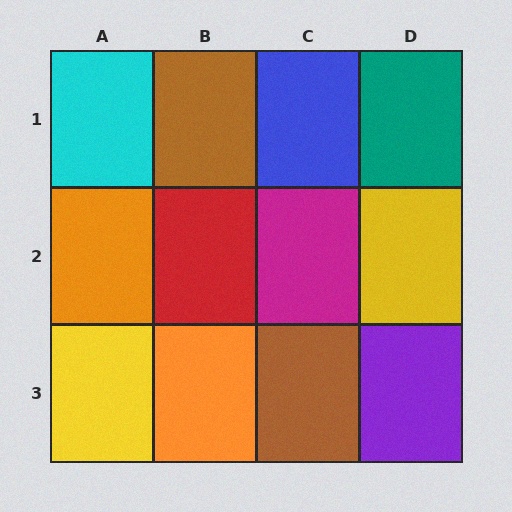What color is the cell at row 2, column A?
Orange.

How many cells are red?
1 cell is red.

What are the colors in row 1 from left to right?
Cyan, brown, blue, teal.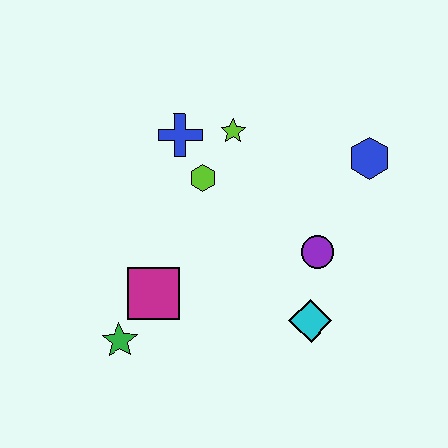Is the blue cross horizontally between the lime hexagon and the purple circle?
No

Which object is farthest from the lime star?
The green star is farthest from the lime star.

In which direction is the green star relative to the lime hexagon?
The green star is below the lime hexagon.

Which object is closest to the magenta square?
The green star is closest to the magenta square.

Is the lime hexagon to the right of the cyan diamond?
No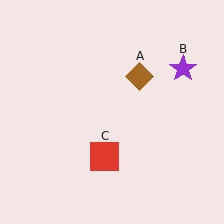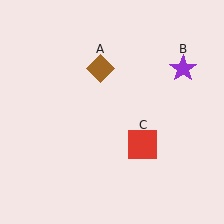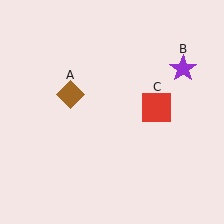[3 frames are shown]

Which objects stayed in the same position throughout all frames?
Purple star (object B) remained stationary.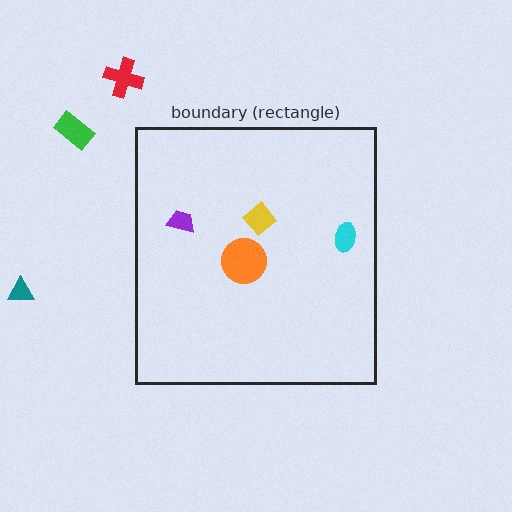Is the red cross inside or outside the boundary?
Outside.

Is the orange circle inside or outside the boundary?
Inside.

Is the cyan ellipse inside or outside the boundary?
Inside.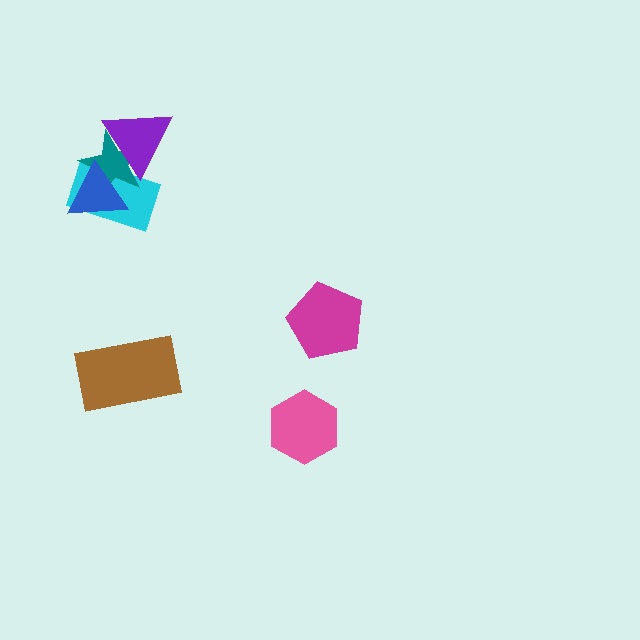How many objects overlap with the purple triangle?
2 objects overlap with the purple triangle.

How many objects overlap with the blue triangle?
2 objects overlap with the blue triangle.